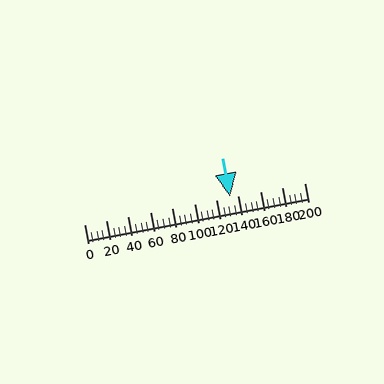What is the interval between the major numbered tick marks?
The major tick marks are spaced 20 units apart.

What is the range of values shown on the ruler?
The ruler shows values from 0 to 200.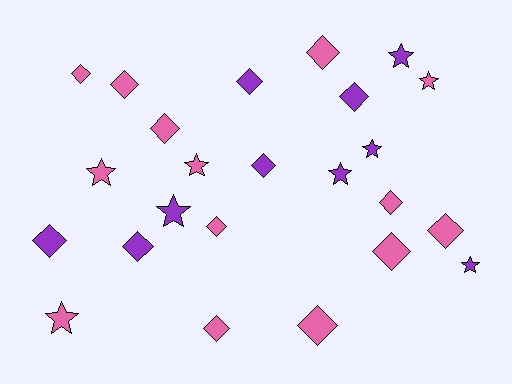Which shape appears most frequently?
Diamond, with 15 objects.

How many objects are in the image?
There are 24 objects.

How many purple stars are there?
There are 5 purple stars.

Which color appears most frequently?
Pink, with 14 objects.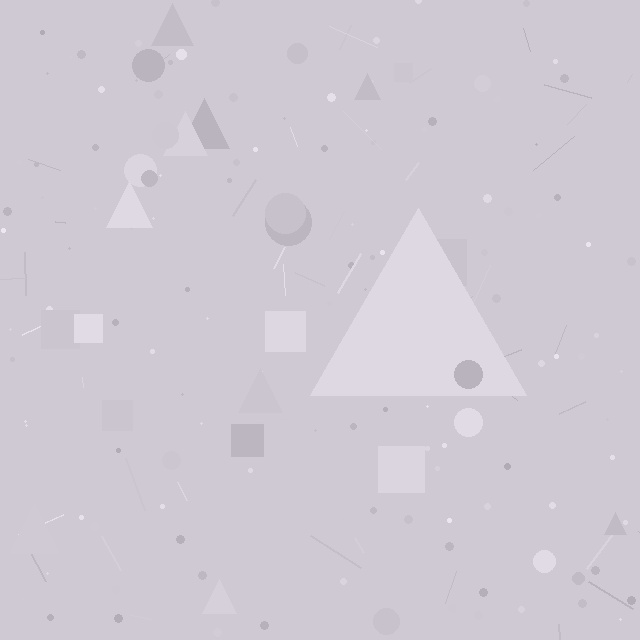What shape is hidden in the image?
A triangle is hidden in the image.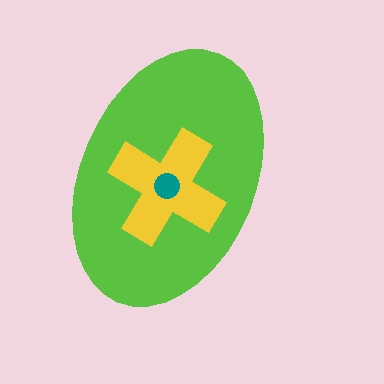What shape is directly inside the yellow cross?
The teal circle.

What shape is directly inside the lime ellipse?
The yellow cross.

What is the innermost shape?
The teal circle.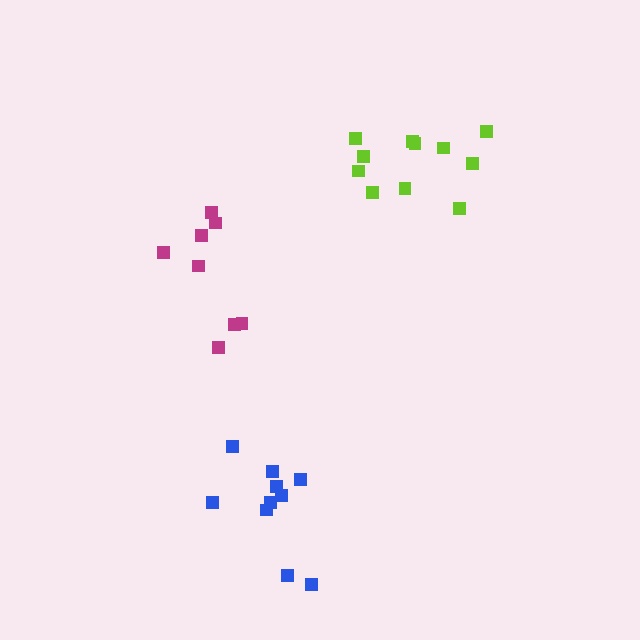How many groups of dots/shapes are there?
There are 3 groups.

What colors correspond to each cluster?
The clusters are colored: blue, lime, magenta.